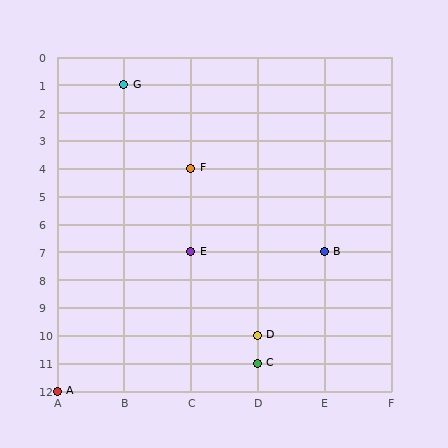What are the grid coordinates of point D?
Point D is at grid coordinates (D, 10).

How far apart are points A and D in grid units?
Points A and D are 3 columns and 2 rows apart (about 3.6 grid units diagonally).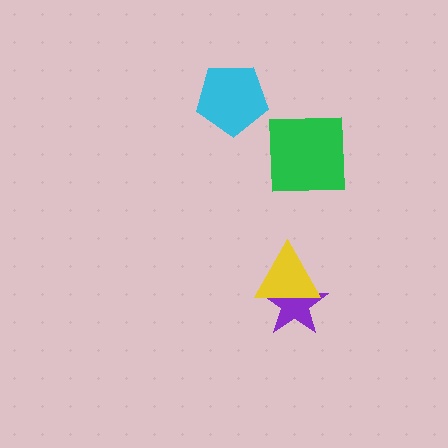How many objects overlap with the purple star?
1 object overlaps with the purple star.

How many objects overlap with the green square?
0 objects overlap with the green square.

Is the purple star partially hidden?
Yes, it is partially covered by another shape.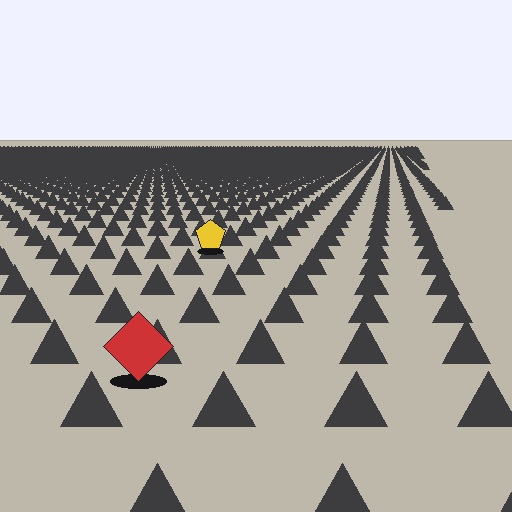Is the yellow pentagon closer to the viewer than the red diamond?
No. The red diamond is closer — you can tell from the texture gradient: the ground texture is coarser near it.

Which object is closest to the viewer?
The red diamond is closest. The texture marks near it are larger and more spread out.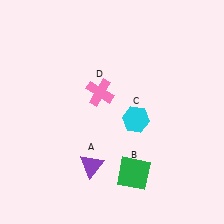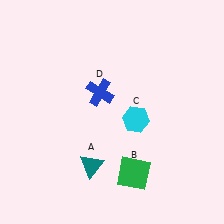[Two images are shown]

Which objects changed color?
A changed from purple to teal. D changed from pink to blue.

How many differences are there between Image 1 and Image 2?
There are 2 differences between the two images.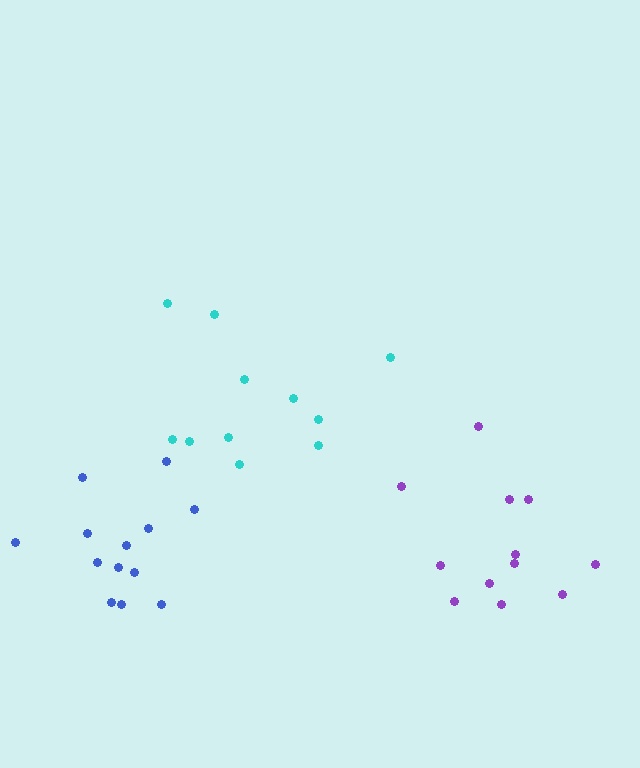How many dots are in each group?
Group 1: 12 dots, Group 2: 11 dots, Group 3: 13 dots (36 total).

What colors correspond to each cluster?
The clusters are colored: purple, cyan, blue.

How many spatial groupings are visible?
There are 3 spatial groupings.